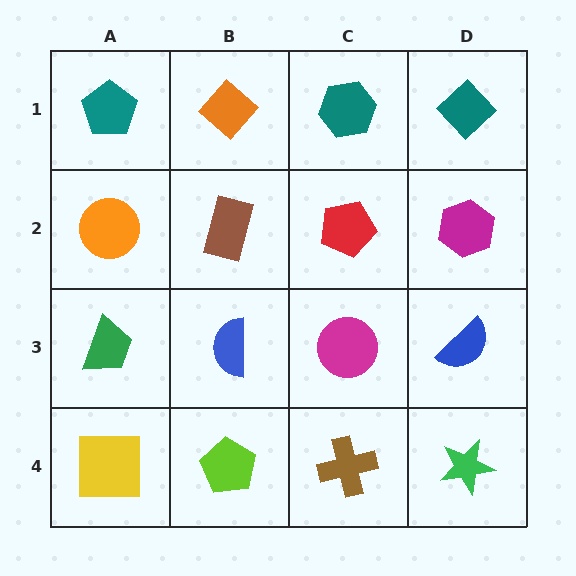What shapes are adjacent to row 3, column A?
An orange circle (row 2, column A), a yellow square (row 4, column A), a blue semicircle (row 3, column B).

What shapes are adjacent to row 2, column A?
A teal pentagon (row 1, column A), a green trapezoid (row 3, column A), a brown rectangle (row 2, column B).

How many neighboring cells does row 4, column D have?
2.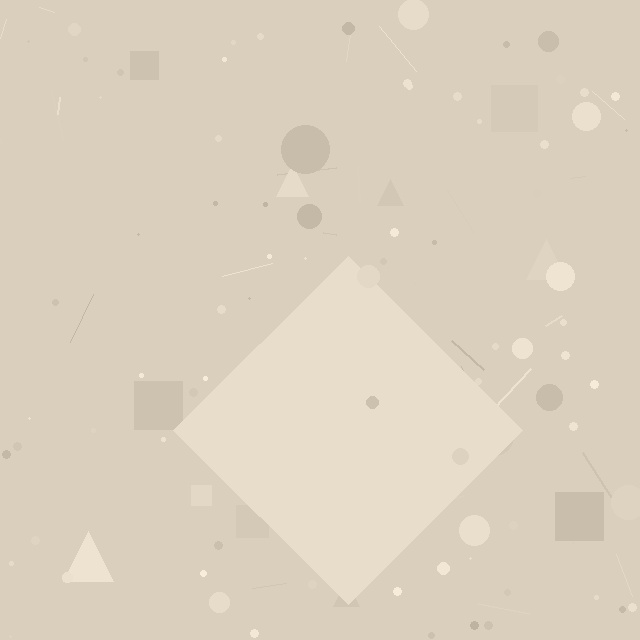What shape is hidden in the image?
A diamond is hidden in the image.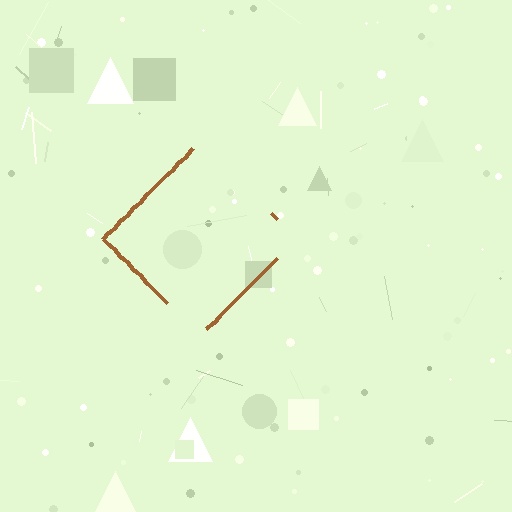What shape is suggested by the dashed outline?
The dashed outline suggests a diamond.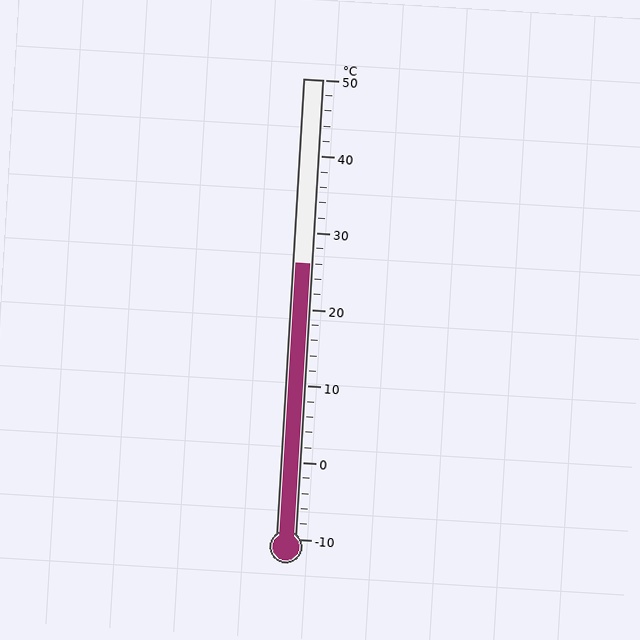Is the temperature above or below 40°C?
The temperature is below 40°C.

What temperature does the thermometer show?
The thermometer shows approximately 26°C.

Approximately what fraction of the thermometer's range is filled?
The thermometer is filled to approximately 60% of its range.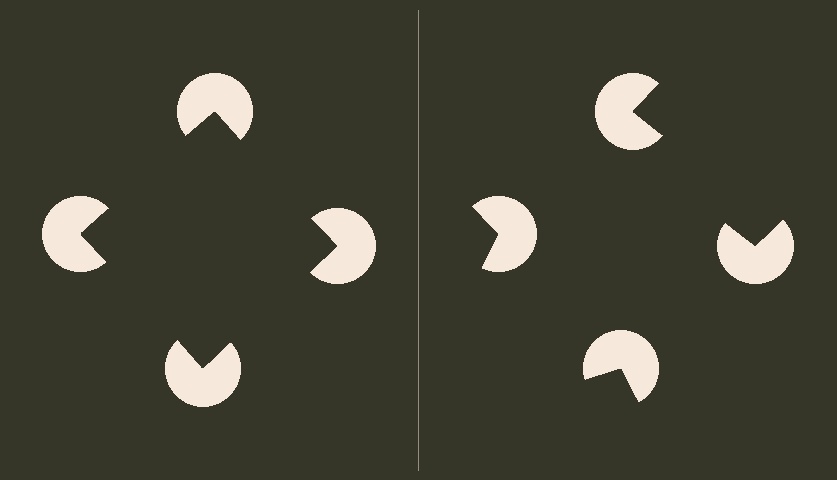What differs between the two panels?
The pac-man discs are positioned identically on both sides; only the wedge orientations differ. On the left they align to a square; on the right they are misaligned.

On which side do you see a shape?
An illusory square appears on the left side. On the right side the wedge cuts are rotated, so no coherent shape forms.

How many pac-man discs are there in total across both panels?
8 — 4 on each side.